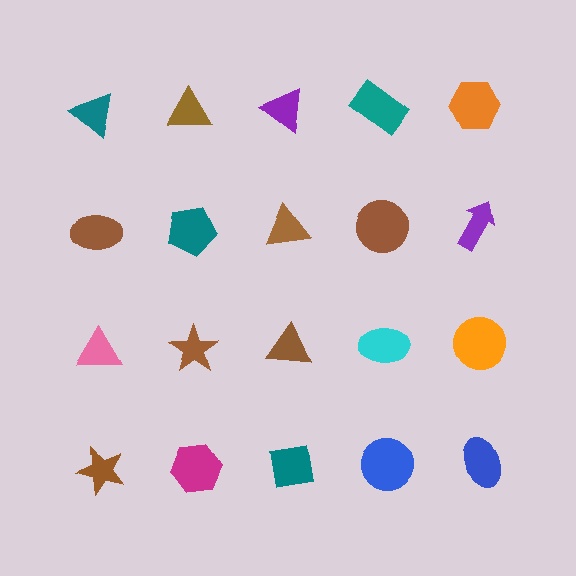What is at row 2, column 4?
A brown circle.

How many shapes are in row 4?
5 shapes.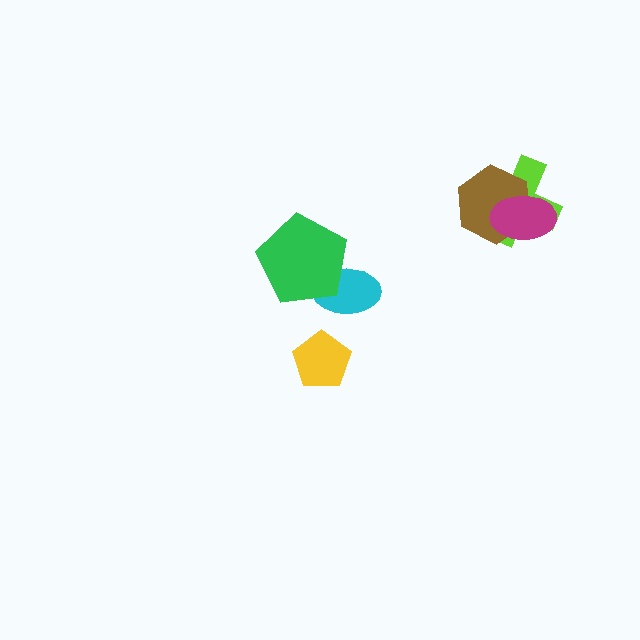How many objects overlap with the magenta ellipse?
2 objects overlap with the magenta ellipse.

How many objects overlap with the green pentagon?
1 object overlaps with the green pentagon.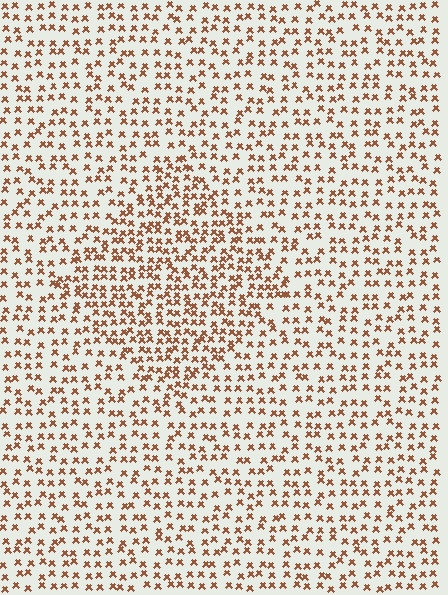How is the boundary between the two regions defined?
The boundary is defined by a change in element density (approximately 1.6x ratio). All elements are the same color, size, and shape.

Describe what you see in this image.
The image contains small brown elements arranged at two different densities. A diamond-shaped region is visible where the elements are more densely packed than the surrounding area.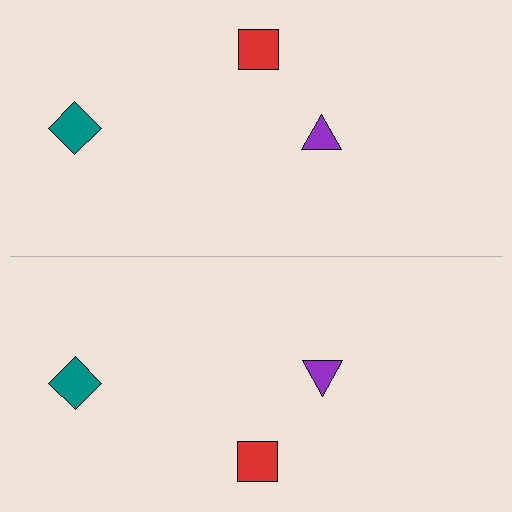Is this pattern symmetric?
Yes, this pattern has bilateral (reflection) symmetry.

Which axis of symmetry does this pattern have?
The pattern has a horizontal axis of symmetry running through the center of the image.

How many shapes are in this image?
There are 6 shapes in this image.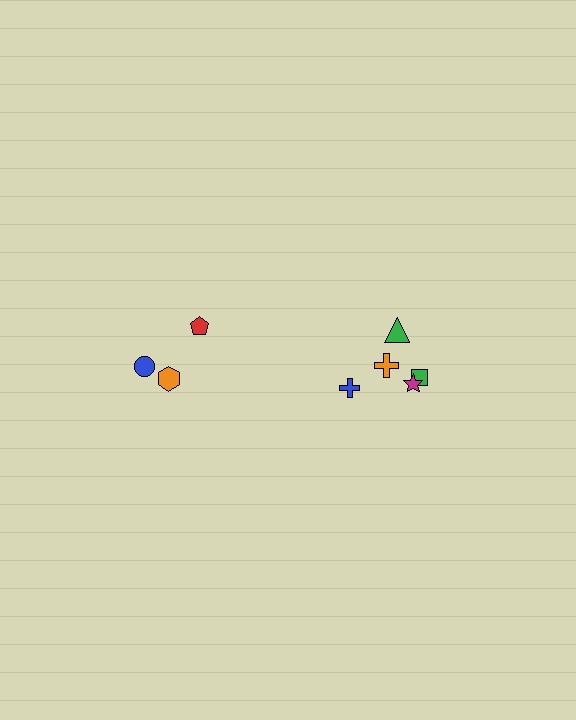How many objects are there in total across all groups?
There are 8 objects.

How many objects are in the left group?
There are 3 objects.